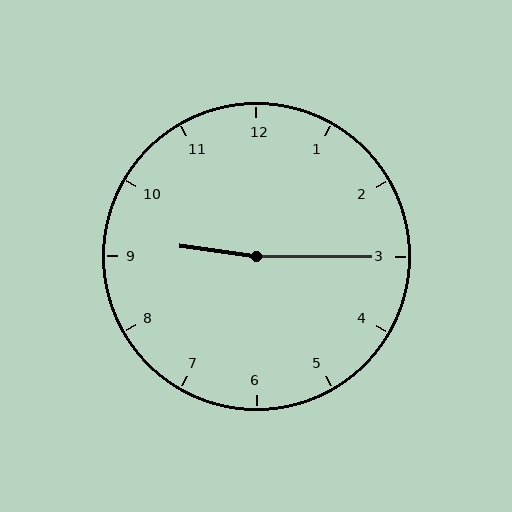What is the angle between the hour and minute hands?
Approximately 172 degrees.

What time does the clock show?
9:15.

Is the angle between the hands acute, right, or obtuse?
It is obtuse.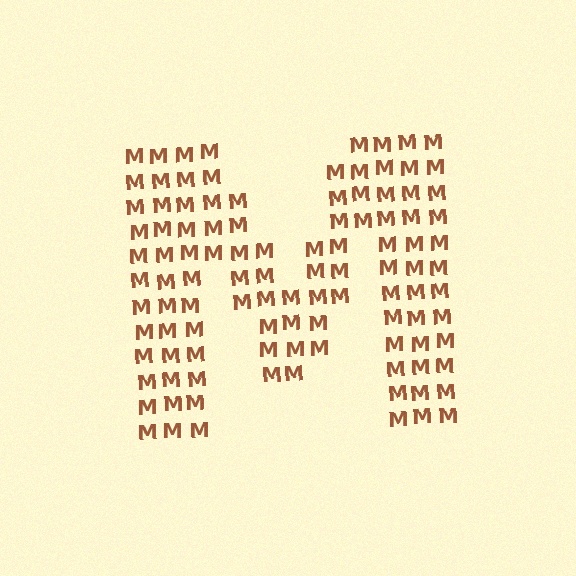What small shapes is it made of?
It is made of small letter M's.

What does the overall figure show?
The overall figure shows the letter M.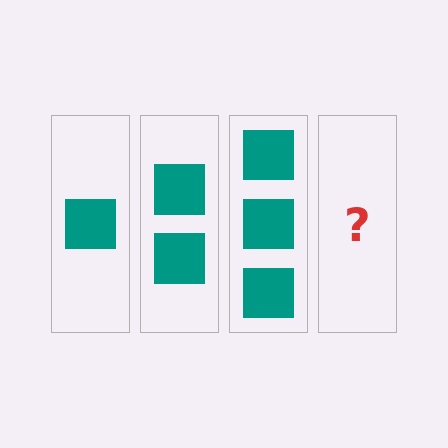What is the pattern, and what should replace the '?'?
The pattern is that each step adds one more square. The '?' should be 4 squares.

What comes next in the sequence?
The next element should be 4 squares.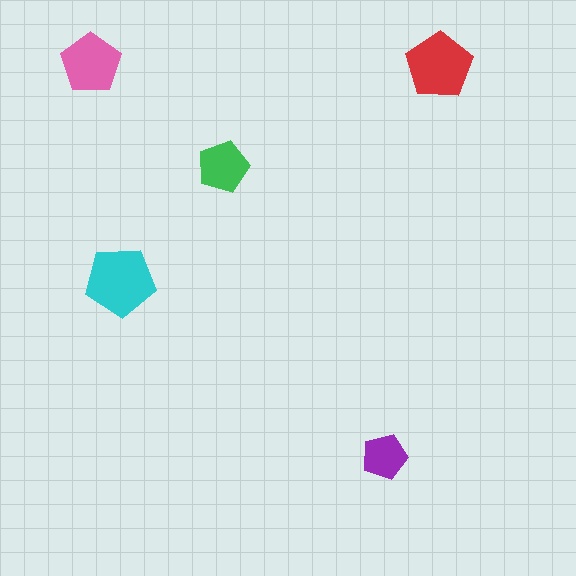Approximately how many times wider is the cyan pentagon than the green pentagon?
About 1.5 times wider.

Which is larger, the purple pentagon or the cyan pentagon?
The cyan one.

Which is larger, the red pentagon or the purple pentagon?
The red one.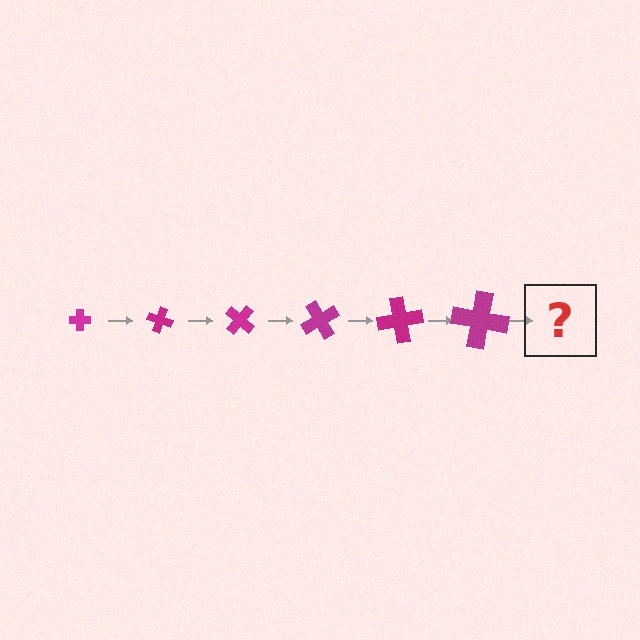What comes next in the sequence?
The next element should be a cross, larger than the previous one and rotated 120 degrees from the start.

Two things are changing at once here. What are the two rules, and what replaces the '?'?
The two rules are that the cross grows larger each step and it rotates 20 degrees each step. The '?' should be a cross, larger than the previous one and rotated 120 degrees from the start.